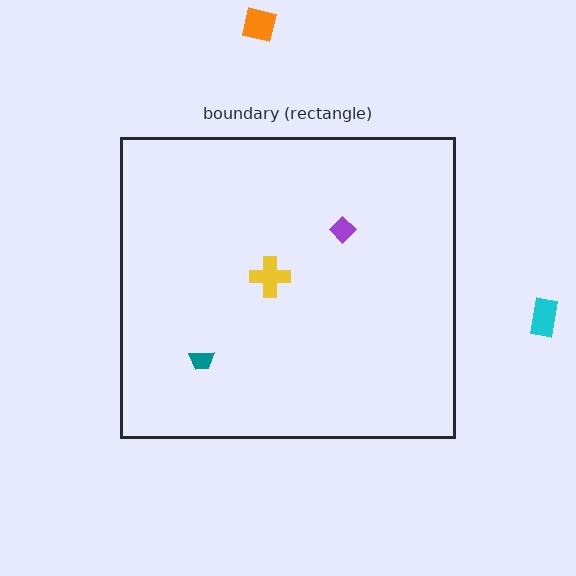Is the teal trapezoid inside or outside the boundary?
Inside.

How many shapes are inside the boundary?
3 inside, 2 outside.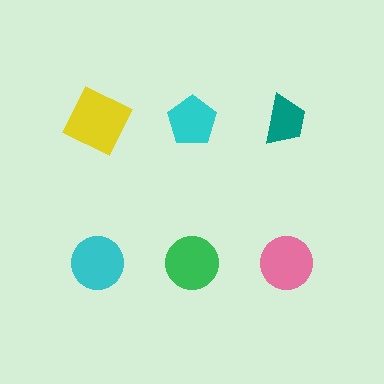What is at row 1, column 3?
A teal trapezoid.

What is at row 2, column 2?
A green circle.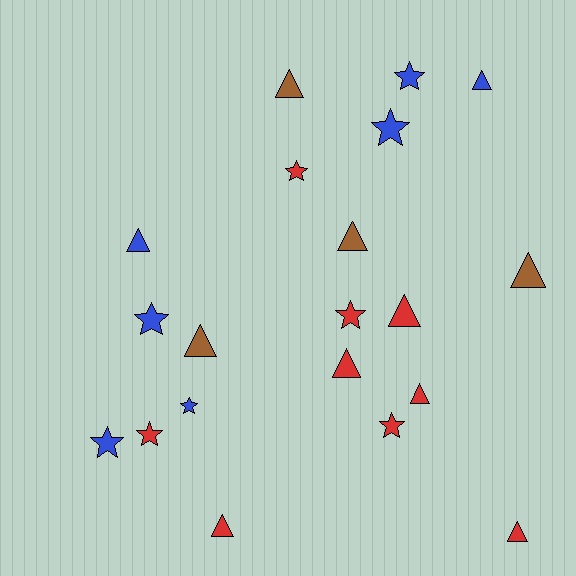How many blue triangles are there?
There are 2 blue triangles.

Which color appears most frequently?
Red, with 9 objects.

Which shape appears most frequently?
Triangle, with 11 objects.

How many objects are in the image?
There are 20 objects.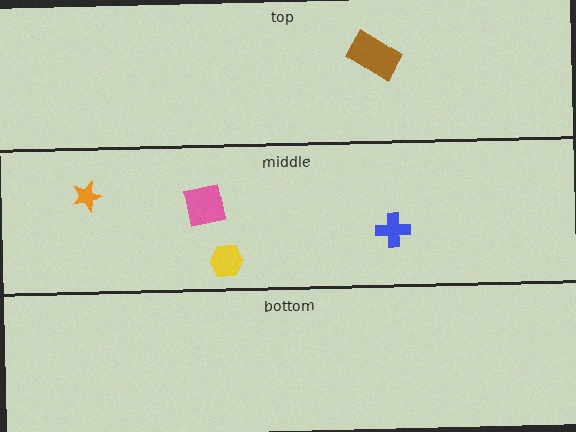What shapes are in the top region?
The brown rectangle.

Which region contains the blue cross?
The middle region.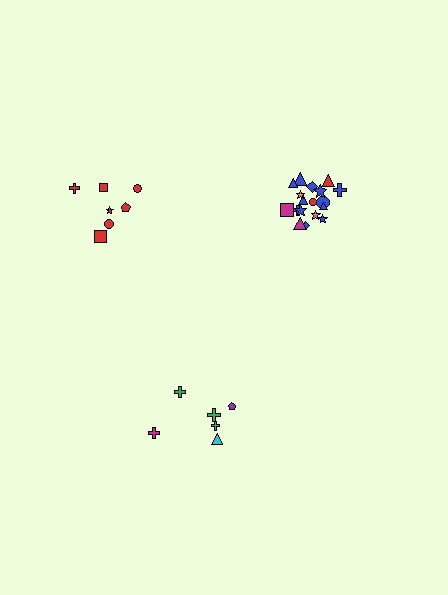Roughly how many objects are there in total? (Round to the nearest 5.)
Roughly 30 objects in total.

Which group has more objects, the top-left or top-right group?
The top-right group.